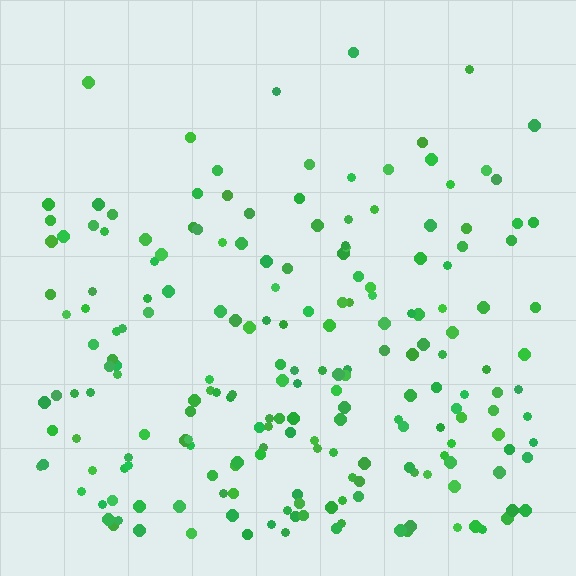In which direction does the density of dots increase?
From top to bottom, with the bottom side densest.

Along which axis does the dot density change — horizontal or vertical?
Vertical.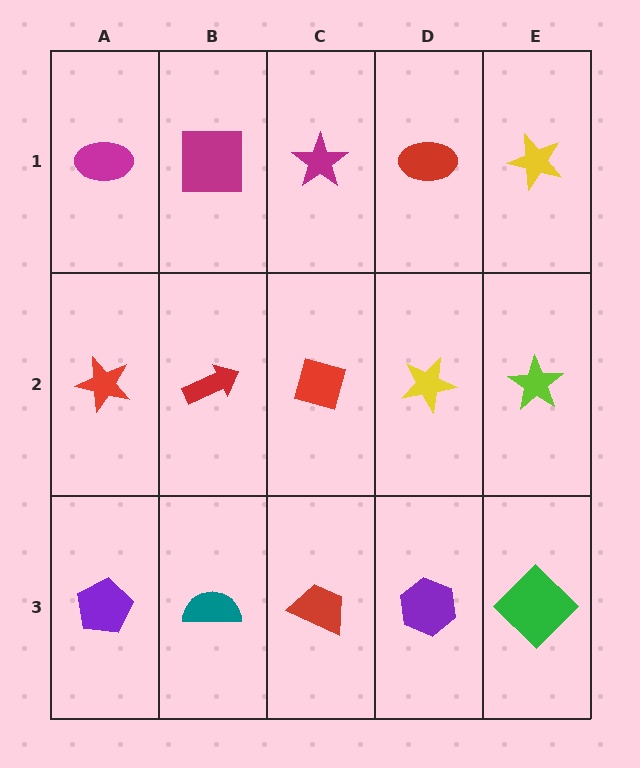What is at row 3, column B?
A teal semicircle.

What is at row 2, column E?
A lime star.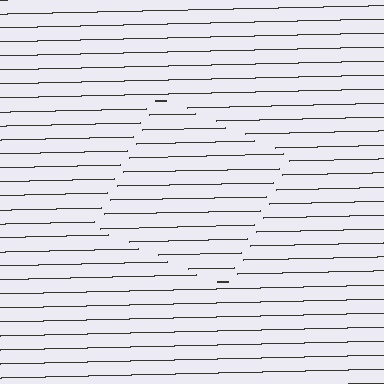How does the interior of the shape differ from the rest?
The interior of the shape contains the same grating, shifted by half a period — the contour is defined by the phase discontinuity where line-ends from the inner and outer gratings abut.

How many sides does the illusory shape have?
4 sides — the line-ends trace a square.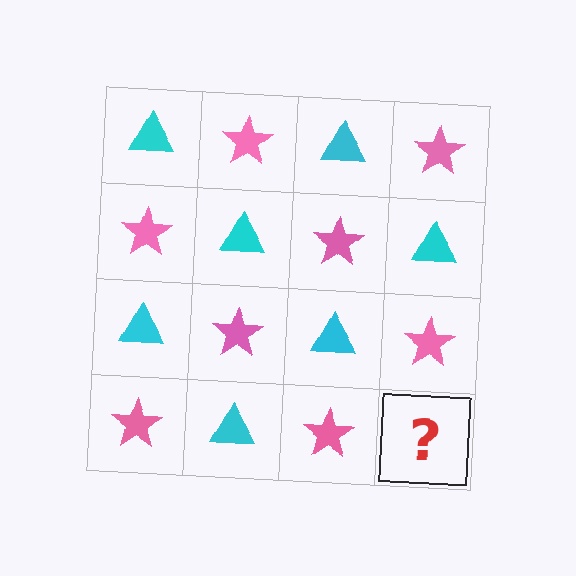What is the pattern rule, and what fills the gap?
The rule is that it alternates cyan triangle and pink star in a checkerboard pattern. The gap should be filled with a cyan triangle.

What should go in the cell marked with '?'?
The missing cell should contain a cyan triangle.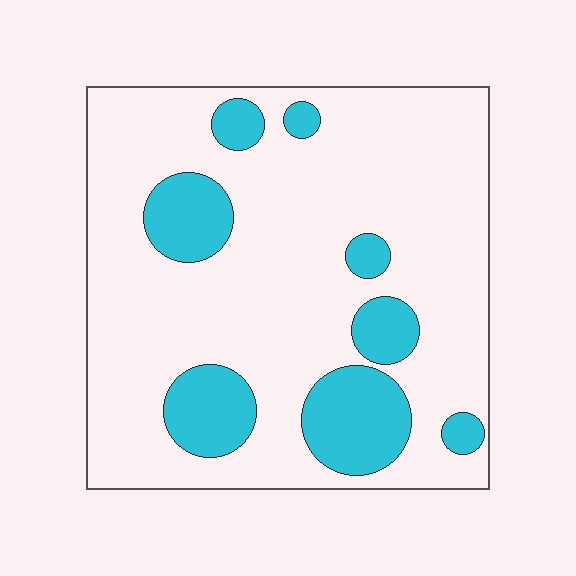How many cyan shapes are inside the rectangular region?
8.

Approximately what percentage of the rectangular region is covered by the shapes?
Approximately 20%.